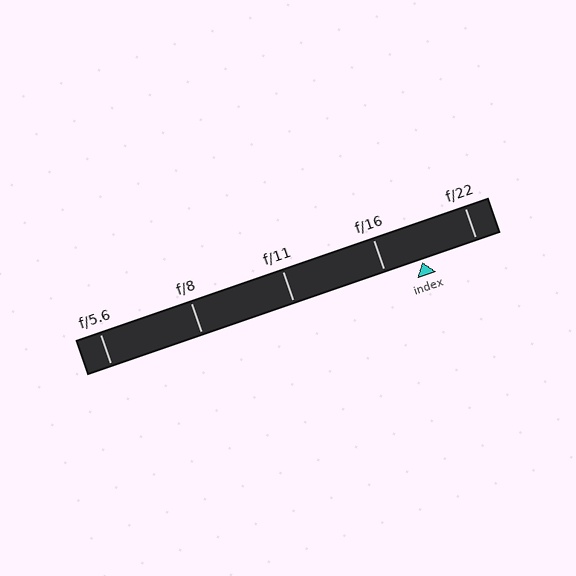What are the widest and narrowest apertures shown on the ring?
The widest aperture shown is f/5.6 and the narrowest is f/22.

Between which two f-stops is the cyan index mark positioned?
The index mark is between f/16 and f/22.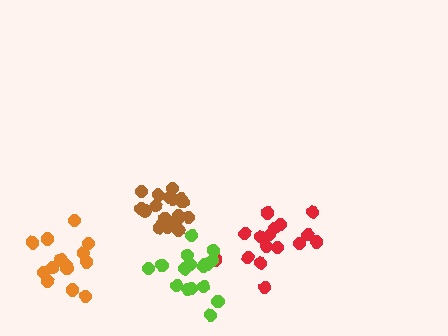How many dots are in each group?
Group 1: 16 dots, Group 2: 17 dots, Group 3: 19 dots, Group 4: 15 dots (67 total).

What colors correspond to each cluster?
The clusters are colored: red, lime, brown, orange.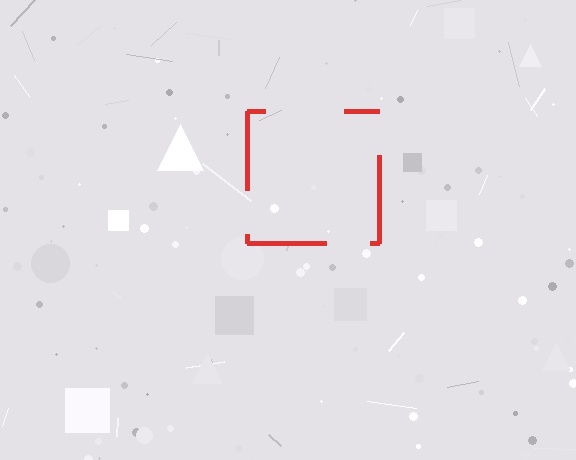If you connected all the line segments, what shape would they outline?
They would outline a square.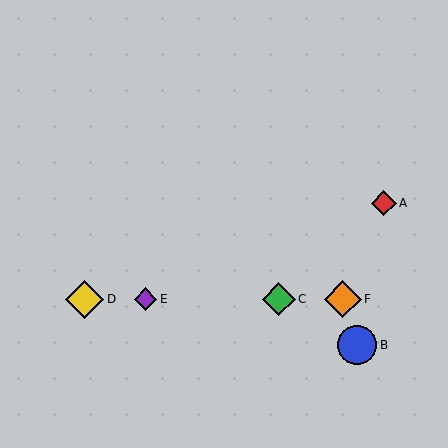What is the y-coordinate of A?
Object A is at y≈203.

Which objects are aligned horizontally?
Objects C, D, E, F are aligned horizontally.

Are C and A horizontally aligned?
No, C is at y≈299 and A is at y≈203.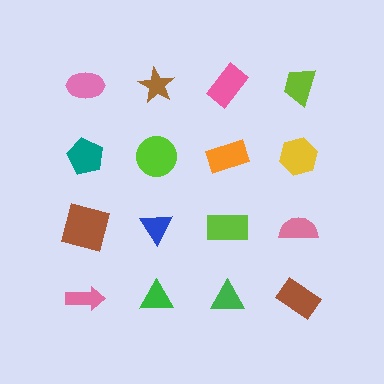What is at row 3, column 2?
A blue triangle.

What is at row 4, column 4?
A brown rectangle.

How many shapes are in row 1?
4 shapes.